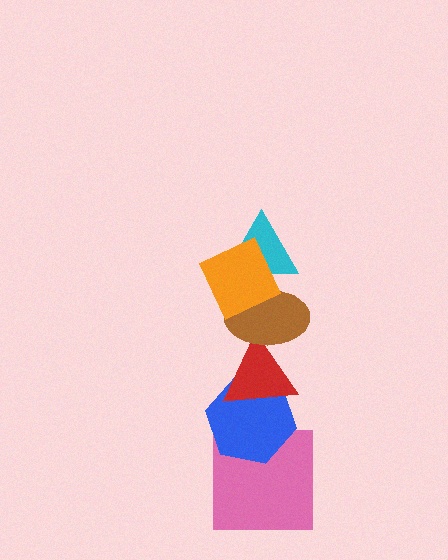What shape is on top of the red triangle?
The brown ellipse is on top of the red triangle.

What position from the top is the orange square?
The orange square is 1st from the top.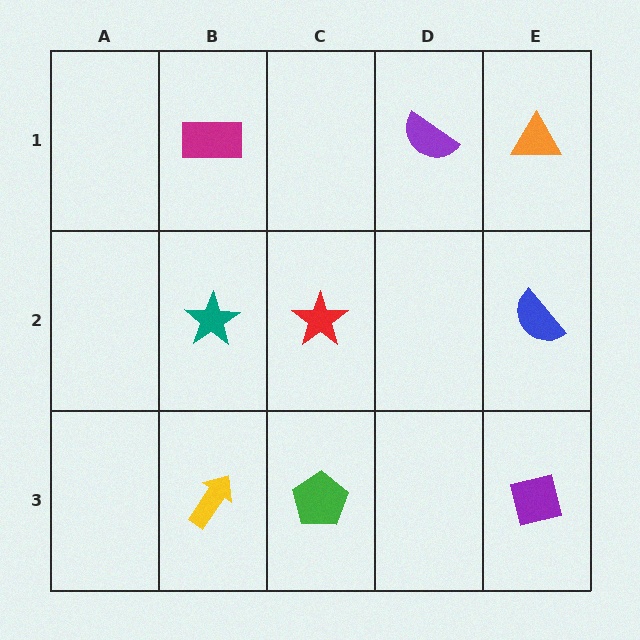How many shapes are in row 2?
3 shapes.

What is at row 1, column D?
A purple semicircle.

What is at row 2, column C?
A red star.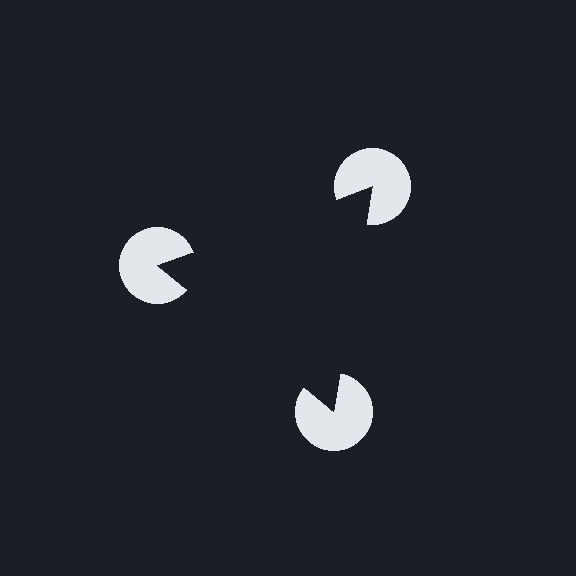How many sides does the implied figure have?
3 sides.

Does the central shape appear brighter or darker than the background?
It typically appears slightly darker than the background, even though no actual brightness change is drawn.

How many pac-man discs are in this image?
There are 3 — one at each vertex of the illusory triangle.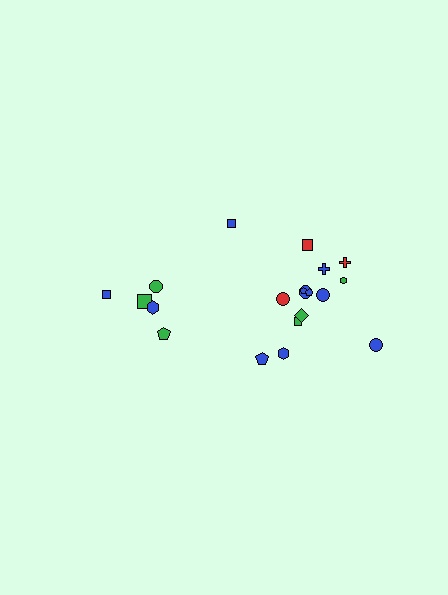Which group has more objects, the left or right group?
The right group.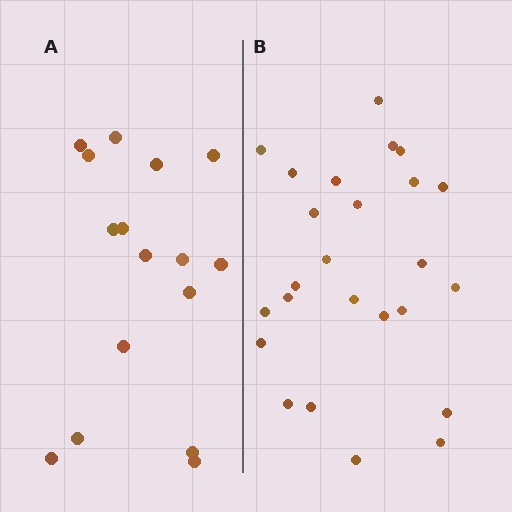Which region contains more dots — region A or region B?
Region B (the right region) has more dots.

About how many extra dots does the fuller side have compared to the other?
Region B has roughly 8 or so more dots than region A.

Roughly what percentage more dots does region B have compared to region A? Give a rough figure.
About 55% more.